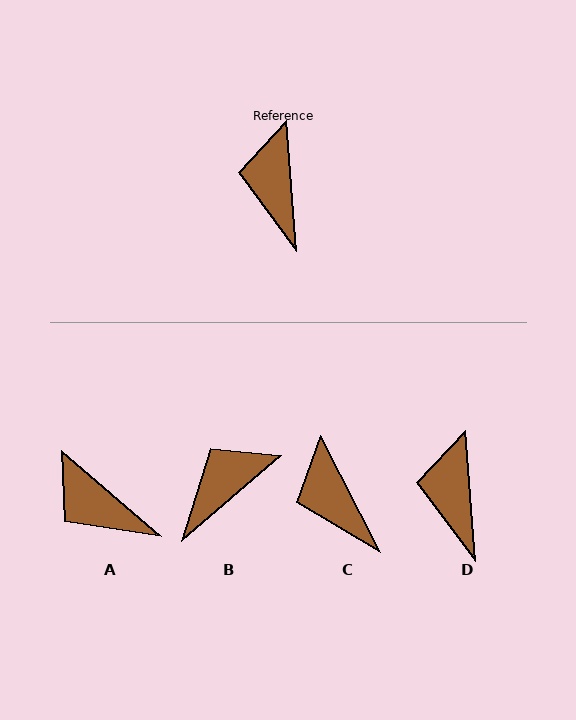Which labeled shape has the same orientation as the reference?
D.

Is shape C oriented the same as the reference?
No, it is off by about 23 degrees.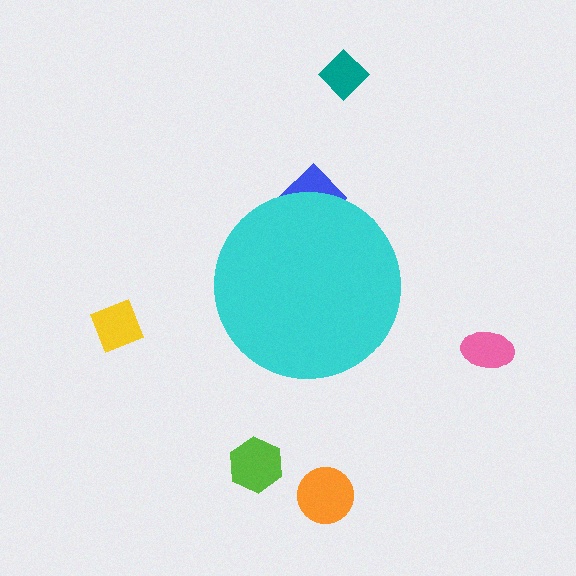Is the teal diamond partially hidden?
No, the teal diamond is fully visible.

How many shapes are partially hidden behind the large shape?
1 shape is partially hidden.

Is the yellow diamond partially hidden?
No, the yellow diamond is fully visible.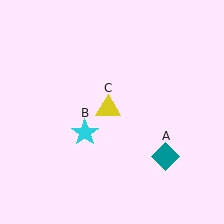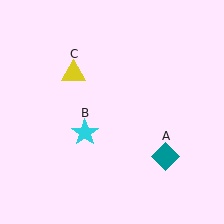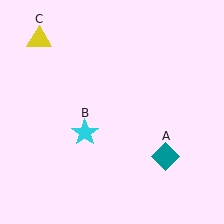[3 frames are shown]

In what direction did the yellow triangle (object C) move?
The yellow triangle (object C) moved up and to the left.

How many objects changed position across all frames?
1 object changed position: yellow triangle (object C).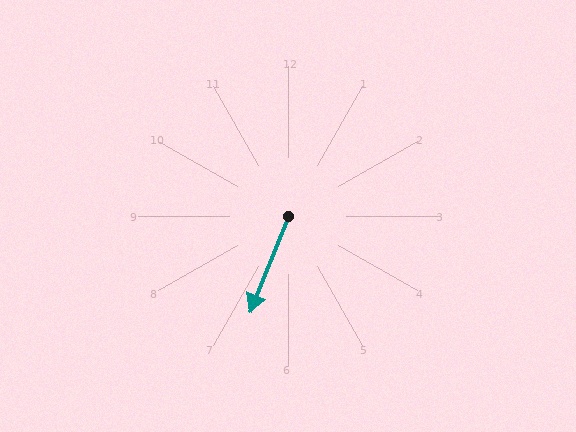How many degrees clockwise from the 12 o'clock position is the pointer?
Approximately 202 degrees.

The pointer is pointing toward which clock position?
Roughly 7 o'clock.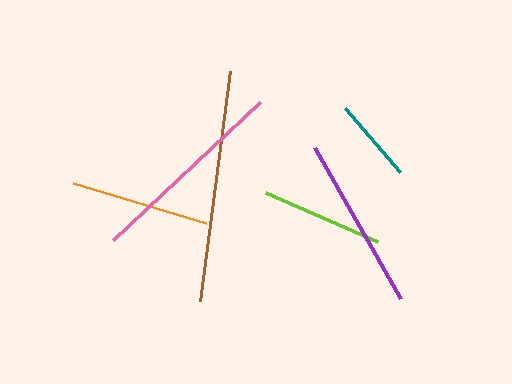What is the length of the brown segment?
The brown segment is approximately 232 pixels long.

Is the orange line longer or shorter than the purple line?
The purple line is longer than the orange line.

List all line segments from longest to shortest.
From longest to shortest: brown, pink, purple, orange, lime, teal.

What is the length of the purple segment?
The purple segment is approximately 174 pixels long.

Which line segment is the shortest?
The teal line is the shortest at approximately 85 pixels.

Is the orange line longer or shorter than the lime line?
The orange line is longer than the lime line.